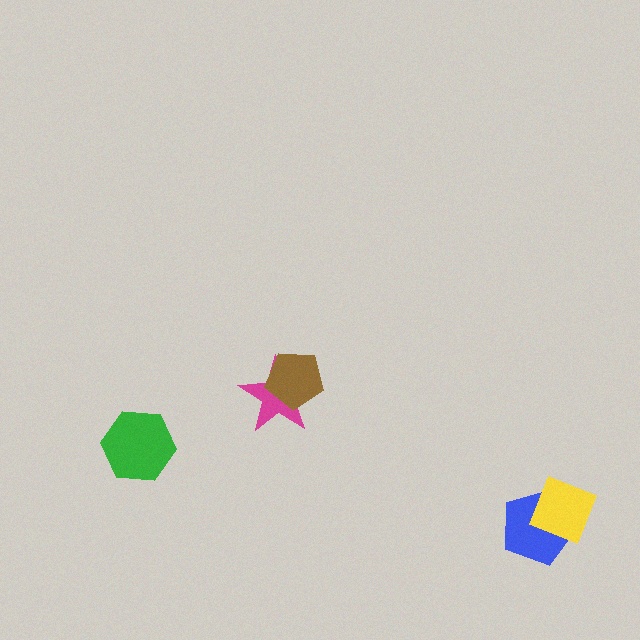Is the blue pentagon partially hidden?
Yes, it is partially covered by another shape.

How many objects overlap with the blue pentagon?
1 object overlaps with the blue pentagon.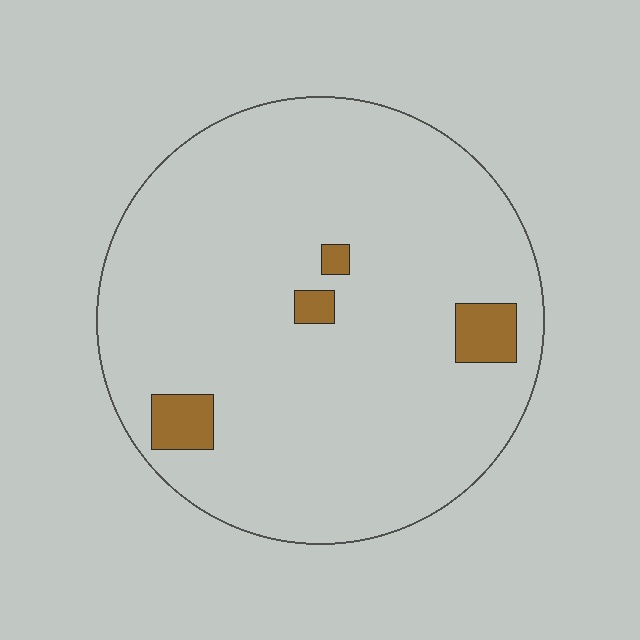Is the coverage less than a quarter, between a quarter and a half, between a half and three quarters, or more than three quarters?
Less than a quarter.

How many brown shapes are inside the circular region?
4.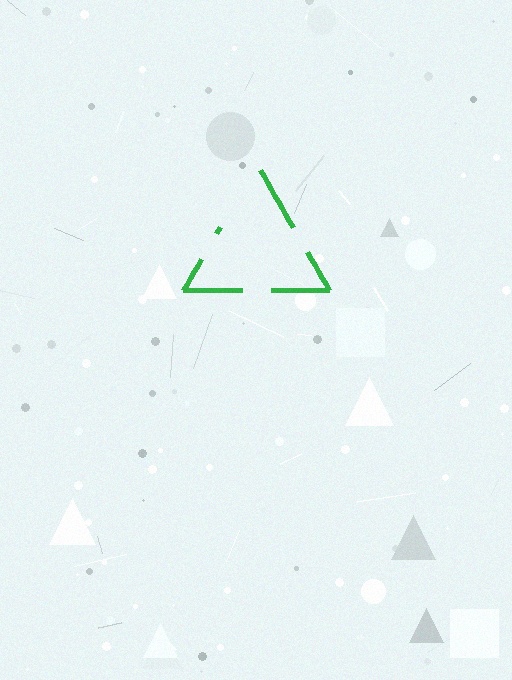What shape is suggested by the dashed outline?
The dashed outline suggests a triangle.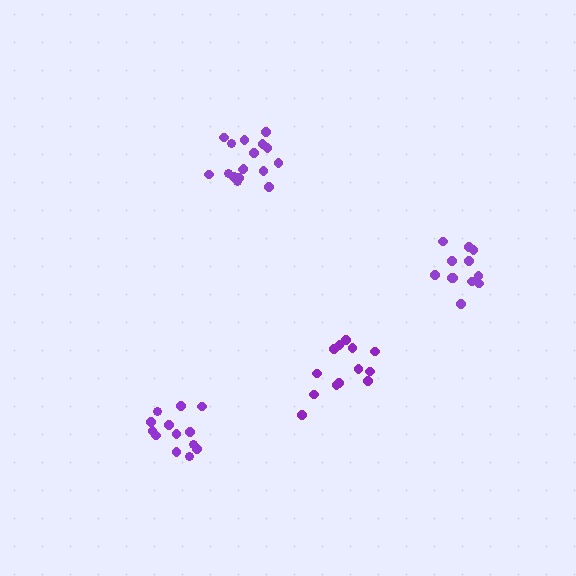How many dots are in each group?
Group 1: 14 dots, Group 2: 13 dots, Group 3: 12 dots, Group 4: 17 dots (56 total).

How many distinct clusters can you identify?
There are 4 distinct clusters.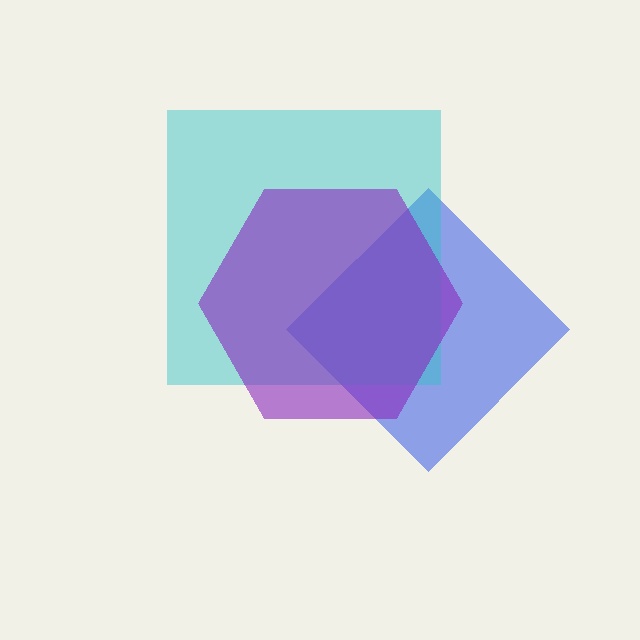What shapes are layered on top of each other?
The layered shapes are: a blue diamond, a cyan square, a purple hexagon.